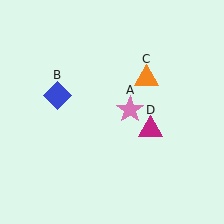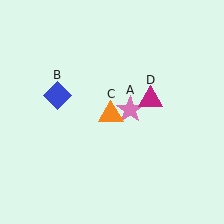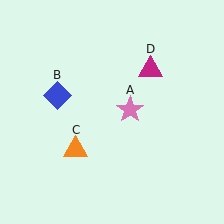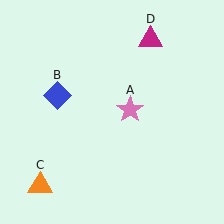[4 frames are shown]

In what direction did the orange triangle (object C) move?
The orange triangle (object C) moved down and to the left.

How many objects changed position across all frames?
2 objects changed position: orange triangle (object C), magenta triangle (object D).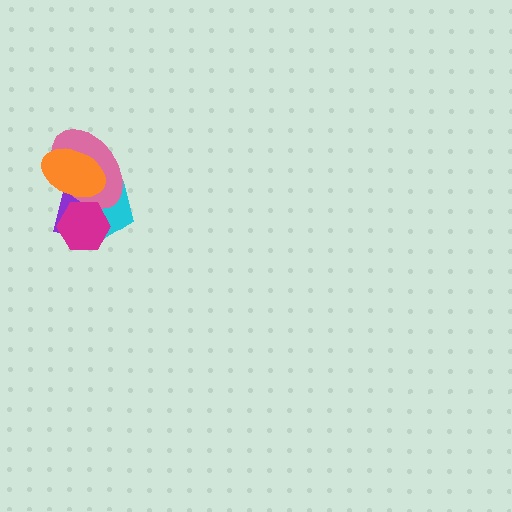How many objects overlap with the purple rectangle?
4 objects overlap with the purple rectangle.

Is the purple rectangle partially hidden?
Yes, it is partially covered by another shape.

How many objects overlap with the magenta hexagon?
4 objects overlap with the magenta hexagon.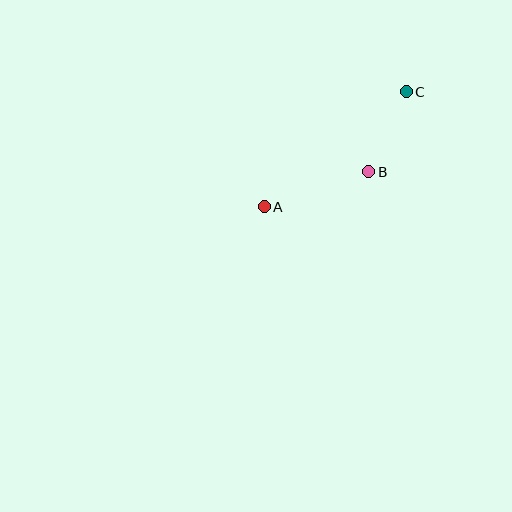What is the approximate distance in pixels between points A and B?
The distance between A and B is approximately 110 pixels.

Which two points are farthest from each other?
Points A and C are farthest from each other.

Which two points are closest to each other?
Points B and C are closest to each other.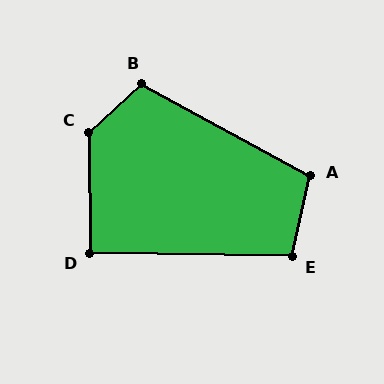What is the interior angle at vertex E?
Approximately 101 degrees (obtuse).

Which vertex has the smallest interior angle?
D, at approximately 91 degrees.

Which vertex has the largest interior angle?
C, at approximately 132 degrees.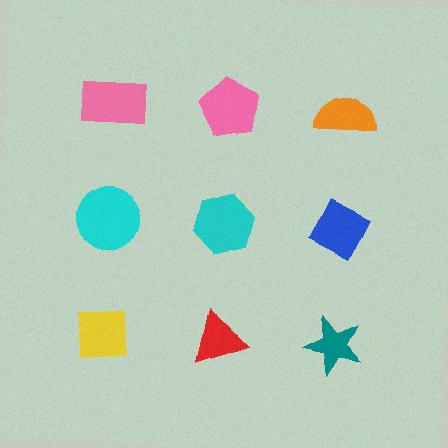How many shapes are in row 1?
3 shapes.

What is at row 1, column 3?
An orange semicircle.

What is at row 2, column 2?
A cyan hexagon.